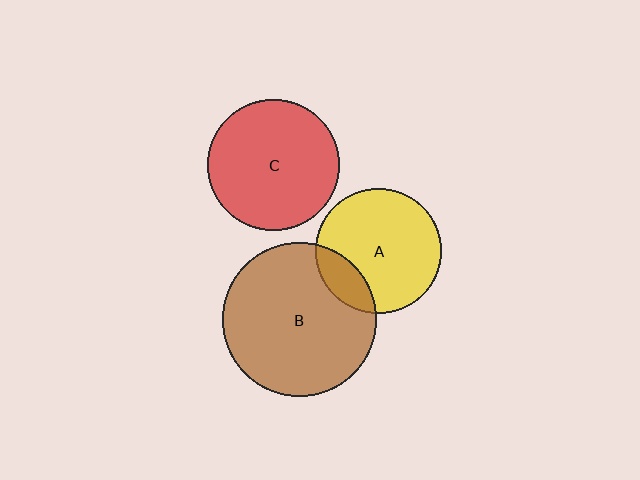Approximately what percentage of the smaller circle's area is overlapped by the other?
Approximately 15%.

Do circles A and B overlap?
Yes.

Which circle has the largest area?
Circle B (brown).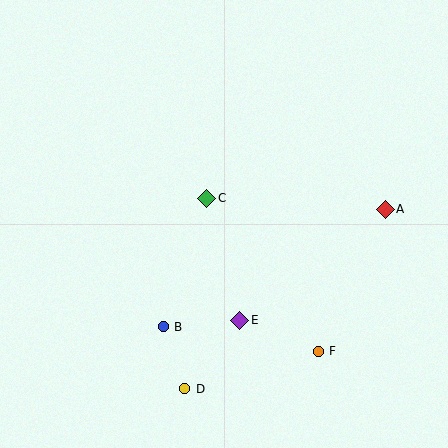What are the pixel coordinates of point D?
Point D is at (185, 389).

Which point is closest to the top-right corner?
Point A is closest to the top-right corner.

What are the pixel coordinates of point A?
Point A is at (385, 209).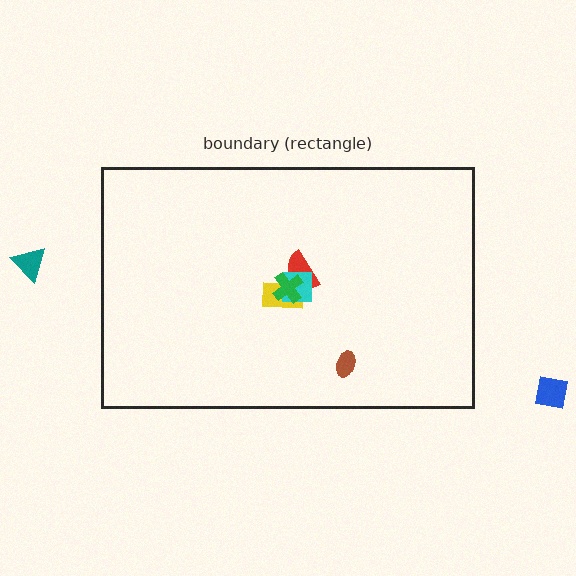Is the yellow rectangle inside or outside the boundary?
Inside.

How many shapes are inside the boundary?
5 inside, 2 outside.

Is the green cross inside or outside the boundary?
Inside.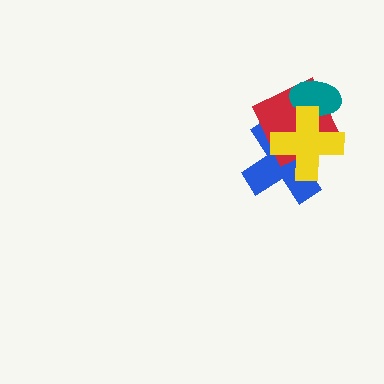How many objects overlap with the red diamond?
3 objects overlap with the red diamond.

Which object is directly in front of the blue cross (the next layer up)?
The red diamond is directly in front of the blue cross.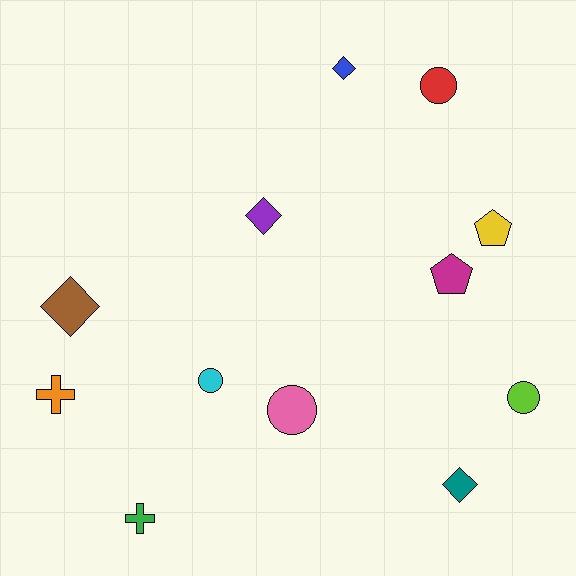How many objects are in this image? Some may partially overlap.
There are 12 objects.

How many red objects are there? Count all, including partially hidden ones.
There is 1 red object.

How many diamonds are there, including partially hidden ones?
There are 4 diamonds.